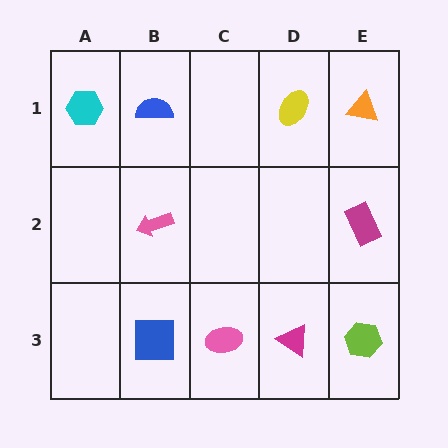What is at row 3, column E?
A lime hexagon.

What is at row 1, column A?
A cyan hexagon.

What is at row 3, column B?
A blue square.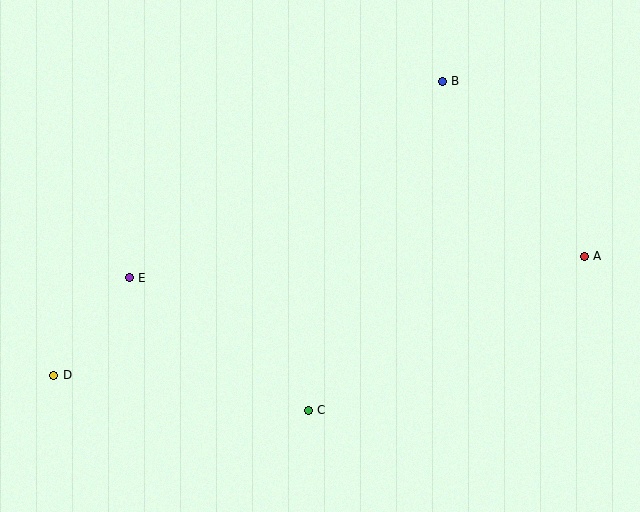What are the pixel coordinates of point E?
Point E is at (129, 278).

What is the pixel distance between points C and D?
The distance between C and D is 257 pixels.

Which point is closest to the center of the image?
Point C at (308, 410) is closest to the center.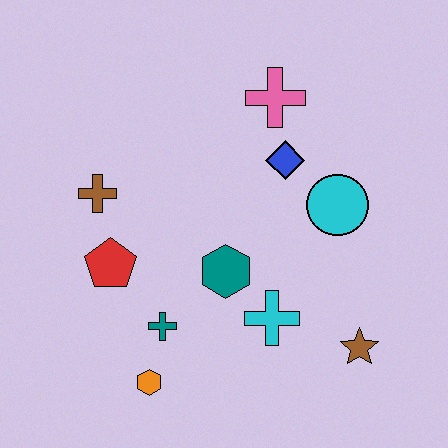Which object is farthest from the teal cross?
The pink cross is farthest from the teal cross.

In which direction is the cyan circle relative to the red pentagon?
The cyan circle is to the right of the red pentagon.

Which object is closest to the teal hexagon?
The cyan cross is closest to the teal hexagon.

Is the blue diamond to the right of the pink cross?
Yes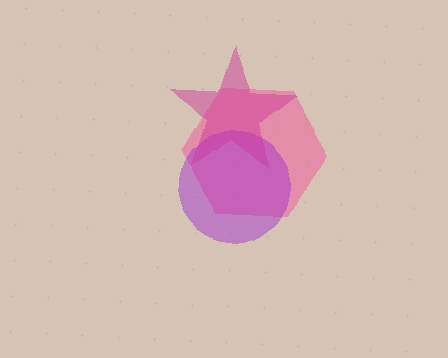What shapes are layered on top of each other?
The layered shapes are: a pink hexagon, a purple circle, a magenta star.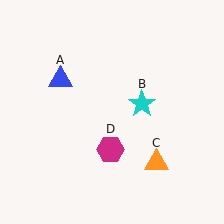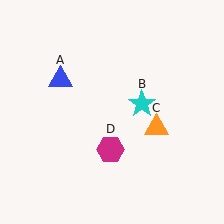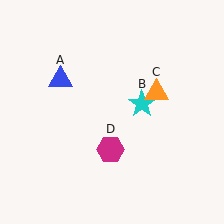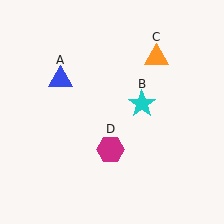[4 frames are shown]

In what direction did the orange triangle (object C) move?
The orange triangle (object C) moved up.